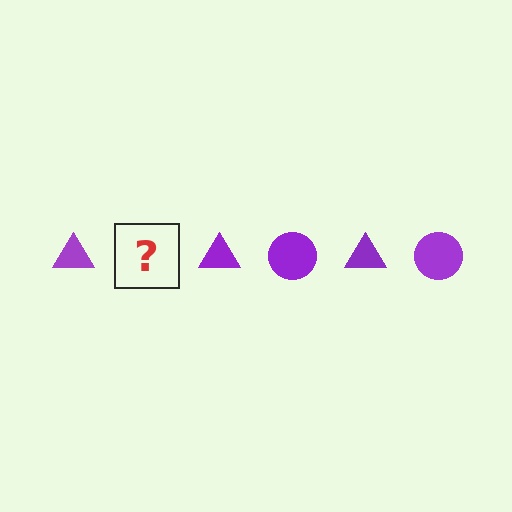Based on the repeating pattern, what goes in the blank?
The blank should be a purple circle.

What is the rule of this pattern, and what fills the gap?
The rule is that the pattern cycles through triangle, circle shapes in purple. The gap should be filled with a purple circle.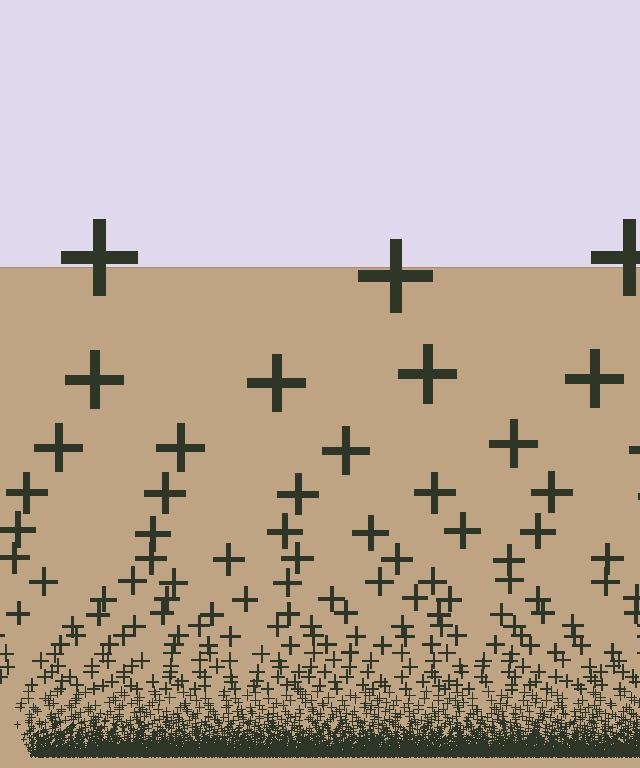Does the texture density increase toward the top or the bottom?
Density increases toward the bottom.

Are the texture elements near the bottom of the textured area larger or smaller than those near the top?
Smaller. The gradient is inverted — elements near the bottom are smaller and denser.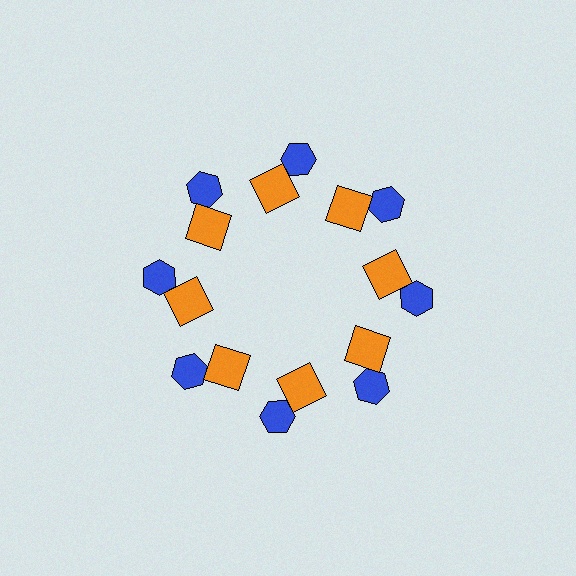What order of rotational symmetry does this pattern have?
This pattern has 8-fold rotational symmetry.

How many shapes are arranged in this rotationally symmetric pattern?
There are 16 shapes, arranged in 8 groups of 2.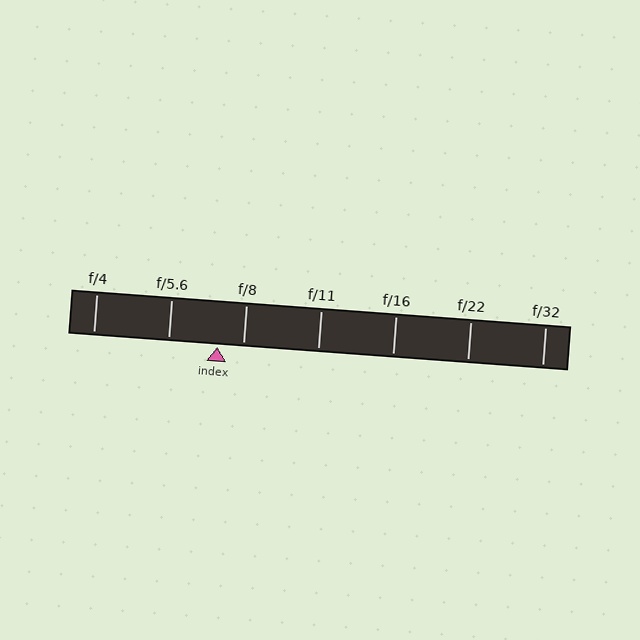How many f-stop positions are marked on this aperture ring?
There are 7 f-stop positions marked.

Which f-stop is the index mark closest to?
The index mark is closest to f/8.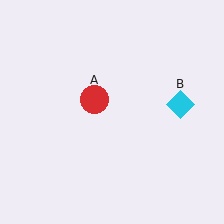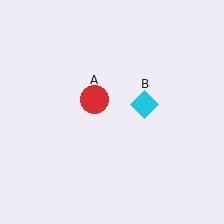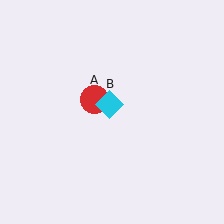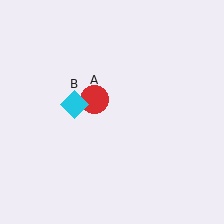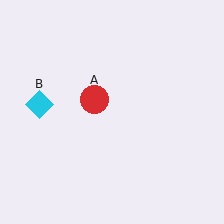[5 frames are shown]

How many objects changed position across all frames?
1 object changed position: cyan diamond (object B).